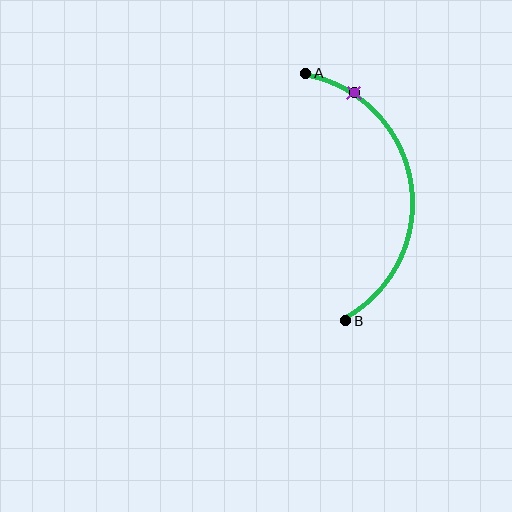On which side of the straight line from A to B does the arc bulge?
The arc bulges to the right of the straight line connecting A and B.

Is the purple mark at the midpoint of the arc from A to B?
No. The purple mark lies on the arc but is closer to endpoint A. The arc midpoint would be at the point on the curve equidistant along the arc from both A and B.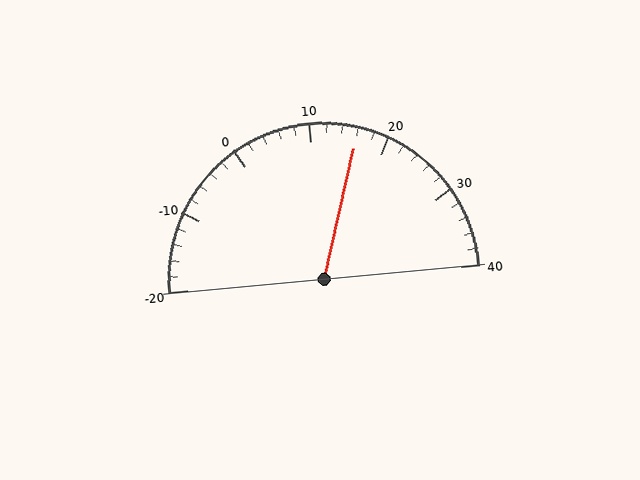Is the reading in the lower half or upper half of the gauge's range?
The reading is in the upper half of the range (-20 to 40).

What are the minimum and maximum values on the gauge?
The gauge ranges from -20 to 40.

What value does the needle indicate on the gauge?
The needle indicates approximately 16.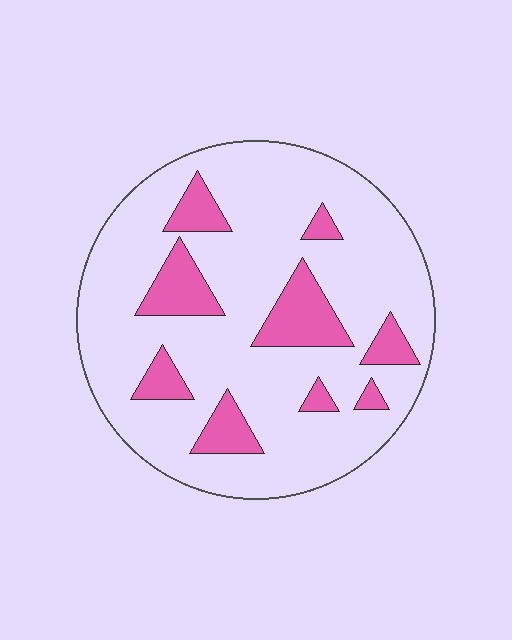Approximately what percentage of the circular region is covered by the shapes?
Approximately 20%.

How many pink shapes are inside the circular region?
9.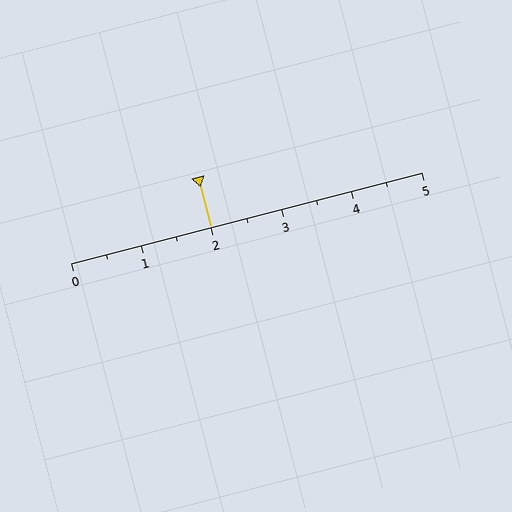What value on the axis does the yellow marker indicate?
The marker indicates approximately 2.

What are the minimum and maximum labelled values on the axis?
The axis runs from 0 to 5.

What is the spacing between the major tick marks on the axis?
The major ticks are spaced 1 apart.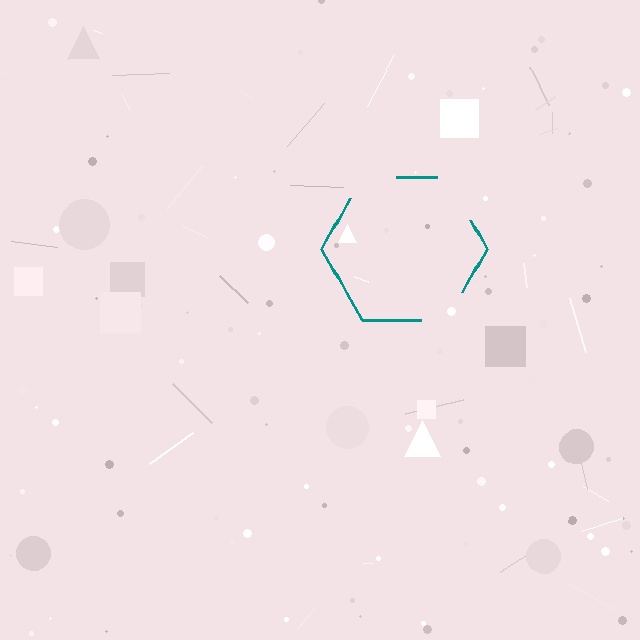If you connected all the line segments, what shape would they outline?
They would outline a hexagon.